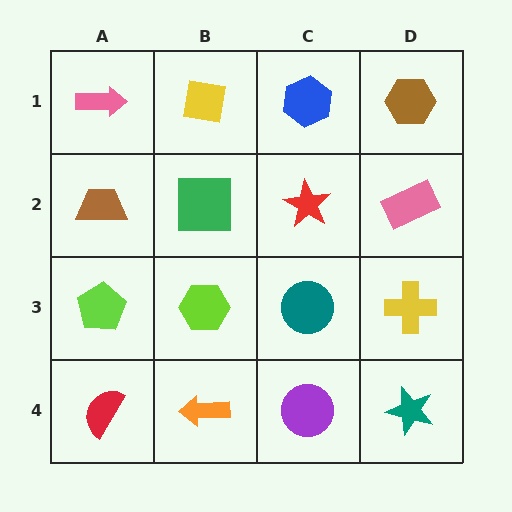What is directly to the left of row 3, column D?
A teal circle.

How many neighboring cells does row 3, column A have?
3.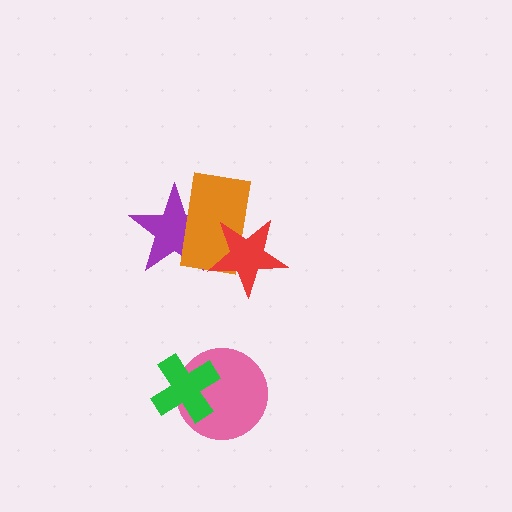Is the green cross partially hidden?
No, no other shape covers it.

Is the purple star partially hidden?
Yes, it is partially covered by another shape.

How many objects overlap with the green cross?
1 object overlaps with the green cross.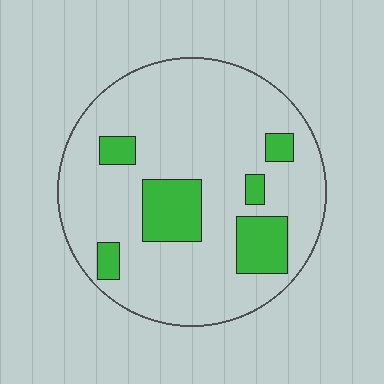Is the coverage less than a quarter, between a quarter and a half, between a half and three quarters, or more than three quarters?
Less than a quarter.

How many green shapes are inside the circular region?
6.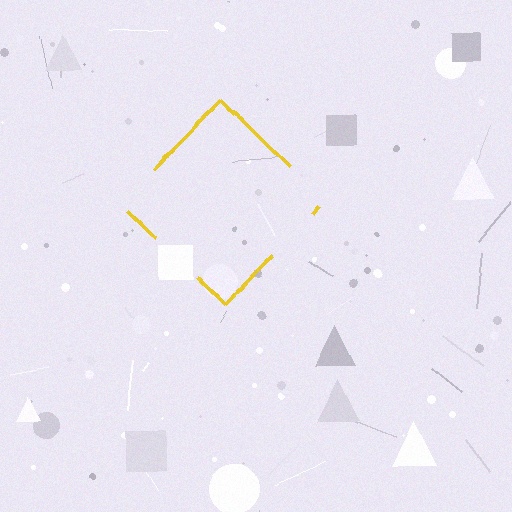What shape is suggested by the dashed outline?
The dashed outline suggests a diamond.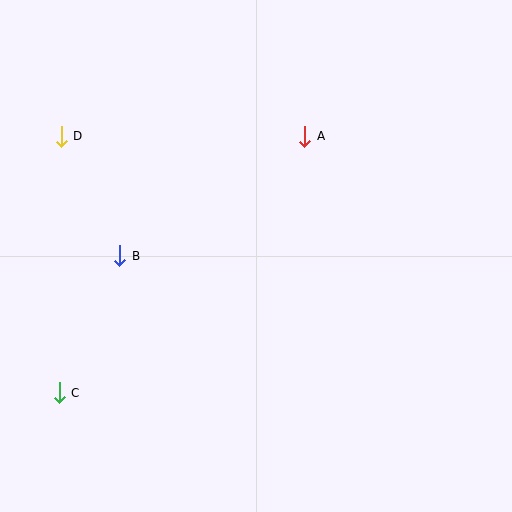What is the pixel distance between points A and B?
The distance between A and B is 220 pixels.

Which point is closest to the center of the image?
Point A at (305, 136) is closest to the center.